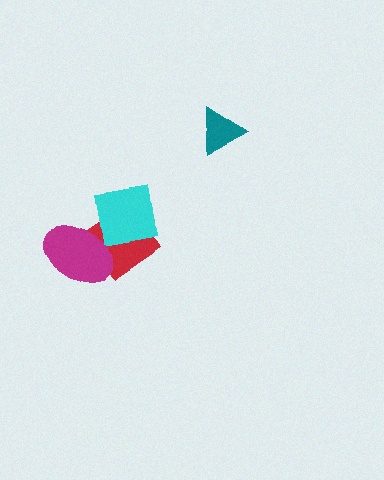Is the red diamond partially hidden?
Yes, it is partially covered by another shape.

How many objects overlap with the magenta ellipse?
2 objects overlap with the magenta ellipse.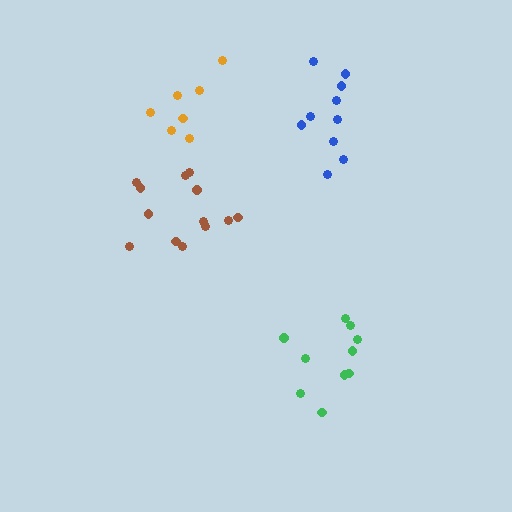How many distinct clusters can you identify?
There are 4 distinct clusters.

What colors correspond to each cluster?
The clusters are colored: blue, green, brown, orange.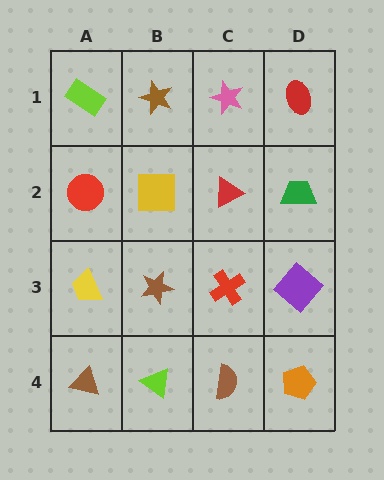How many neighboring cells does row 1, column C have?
3.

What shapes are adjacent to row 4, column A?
A yellow trapezoid (row 3, column A), a lime triangle (row 4, column B).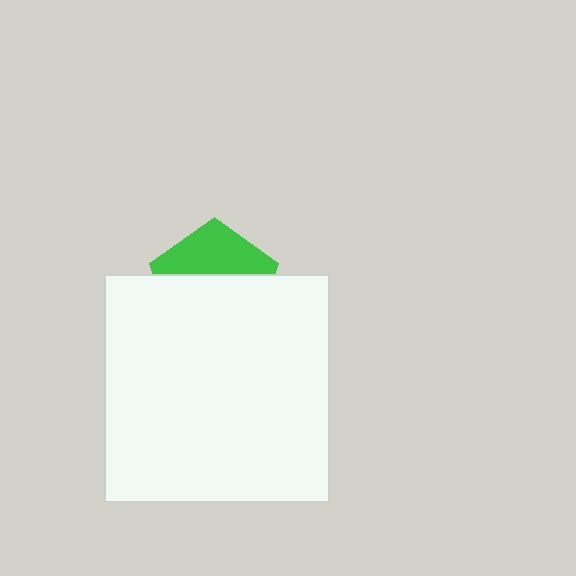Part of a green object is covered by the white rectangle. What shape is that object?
It is a pentagon.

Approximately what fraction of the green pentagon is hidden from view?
Roughly 61% of the green pentagon is hidden behind the white rectangle.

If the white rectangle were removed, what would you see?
You would see the complete green pentagon.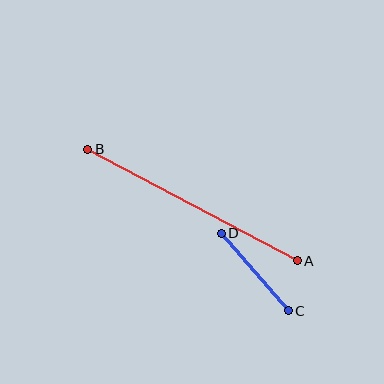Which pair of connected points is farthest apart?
Points A and B are farthest apart.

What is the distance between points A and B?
The distance is approximately 238 pixels.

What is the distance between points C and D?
The distance is approximately 103 pixels.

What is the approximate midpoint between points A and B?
The midpoint is at approximately (192, 205) pixels.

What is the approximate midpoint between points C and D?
The midpoint is at approximately (255, 272) pixels.